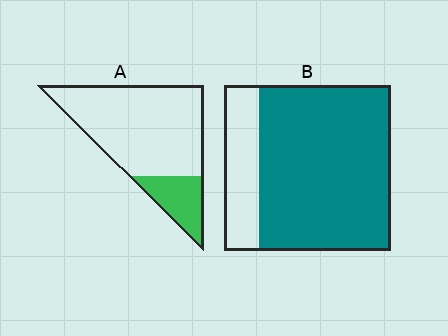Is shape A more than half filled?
No.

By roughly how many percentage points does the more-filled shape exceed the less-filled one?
By roughly 60 percentage points (B over A).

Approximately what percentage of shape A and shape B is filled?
A is approximately 20% and B is approximately 80%.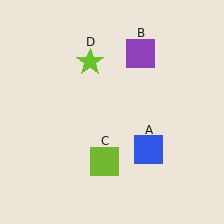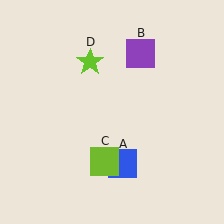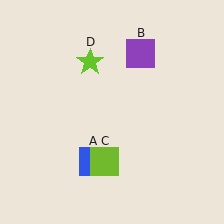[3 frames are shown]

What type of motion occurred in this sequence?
The blue square (object A) rotated clockwise around the center of the scene.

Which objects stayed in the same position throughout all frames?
Purple square (object B) and lime square (object C) and lime star (object D) remained stationary.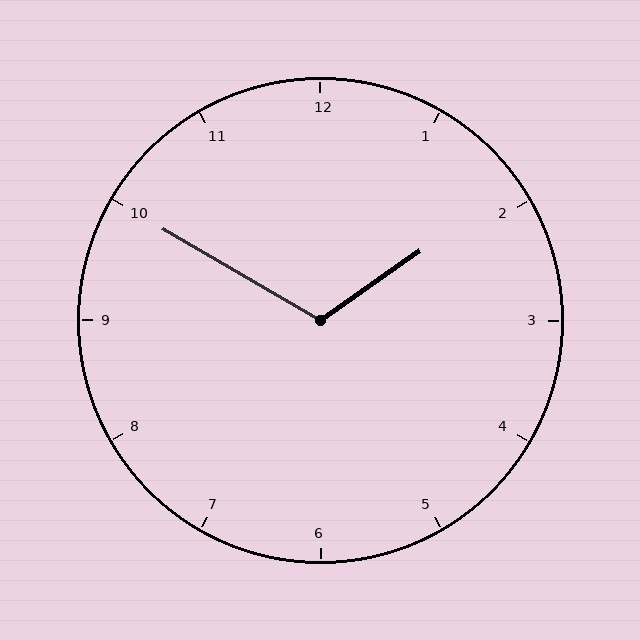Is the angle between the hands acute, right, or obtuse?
It is obtuse.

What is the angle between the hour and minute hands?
Approximately 115 degrees.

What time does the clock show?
1:50.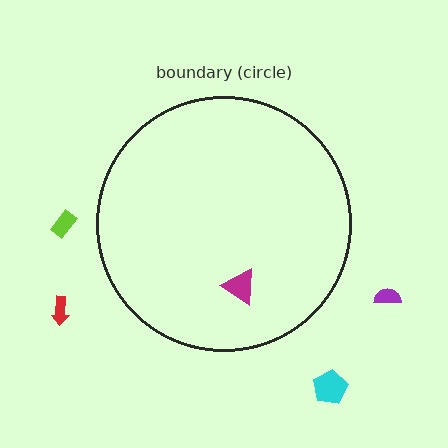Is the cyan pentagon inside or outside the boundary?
Outside.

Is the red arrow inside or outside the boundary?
Outside.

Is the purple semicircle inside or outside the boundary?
Outside.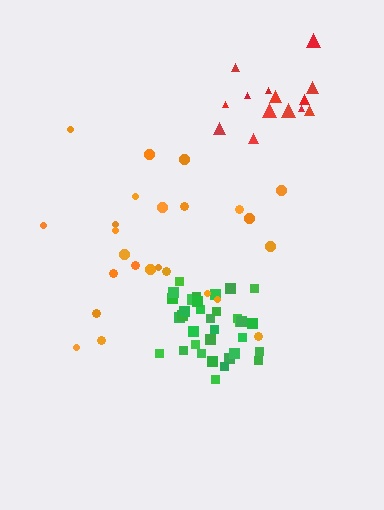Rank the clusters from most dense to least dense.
green, red, orange.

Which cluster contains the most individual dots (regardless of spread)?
Green (34).